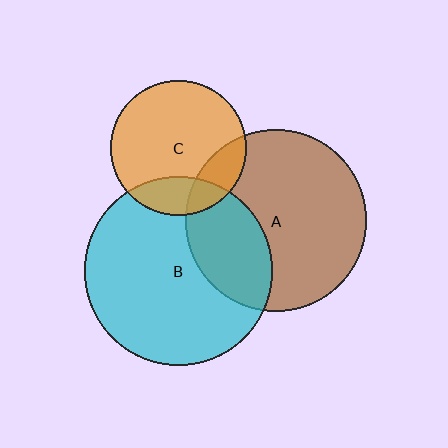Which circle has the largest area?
Circle B (cyan).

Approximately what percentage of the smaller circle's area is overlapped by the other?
Approximately 20%.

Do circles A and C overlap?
Yes.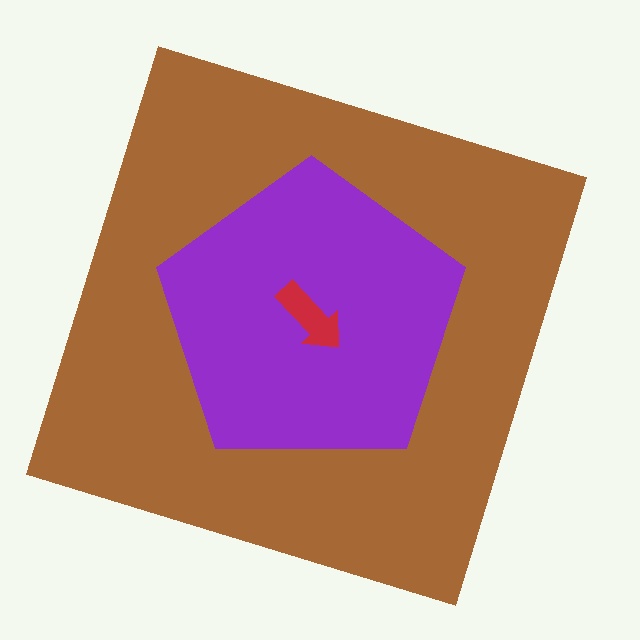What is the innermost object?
The red arrow.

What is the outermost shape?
The brown square.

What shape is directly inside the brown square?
The purple pentagon.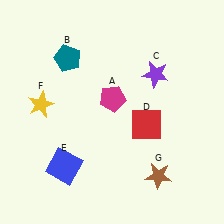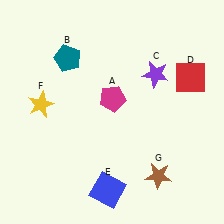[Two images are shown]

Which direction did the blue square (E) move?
The blue square (E) moved right.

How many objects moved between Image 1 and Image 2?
2 objects moved between the two images.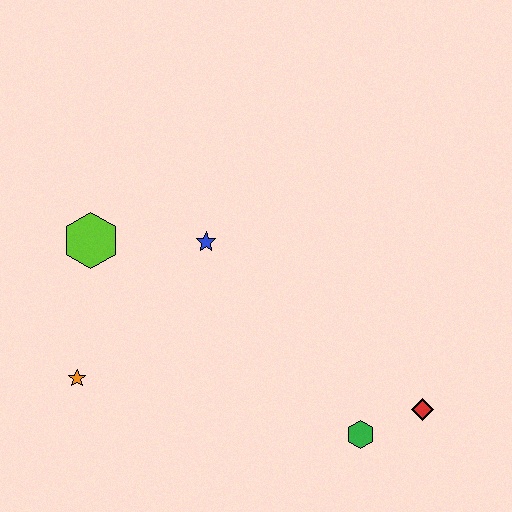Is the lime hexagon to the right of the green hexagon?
No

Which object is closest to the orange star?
The lime hexagon is closest to the orange star.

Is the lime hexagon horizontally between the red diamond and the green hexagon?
No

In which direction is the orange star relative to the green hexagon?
The orange star is to the left of the green hexagon.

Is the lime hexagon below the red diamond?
No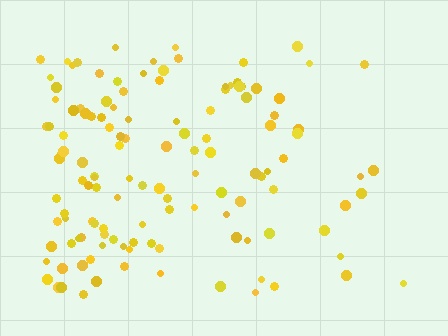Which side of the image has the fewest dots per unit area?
The right.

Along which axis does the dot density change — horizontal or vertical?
Horizontal.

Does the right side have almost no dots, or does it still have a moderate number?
Still a moderate number, just noticeably fewer than the left.